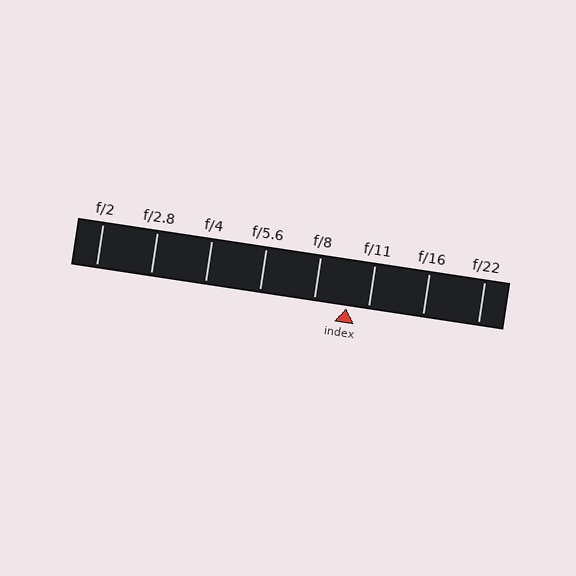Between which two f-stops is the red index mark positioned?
The index mark is between f/8 and f/11.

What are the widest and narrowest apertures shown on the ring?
The widest aperture shown is f/2 and the narrowest is f/22.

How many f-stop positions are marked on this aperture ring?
There are 8 f-stop positions marked.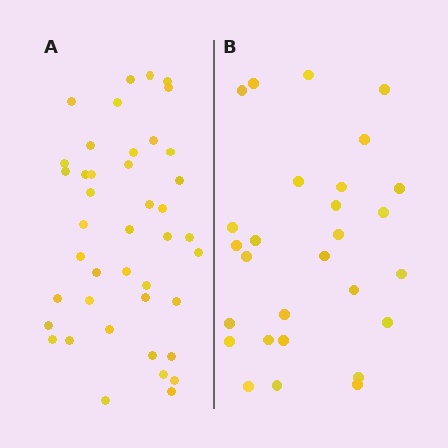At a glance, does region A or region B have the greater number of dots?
Region A (the left region) has more dots.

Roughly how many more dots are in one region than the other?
Region A has approximately 15 more dots than region B.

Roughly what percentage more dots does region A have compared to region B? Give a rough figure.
About 50% more.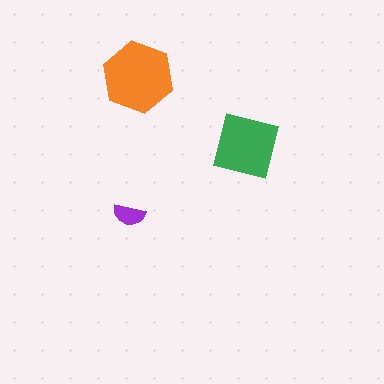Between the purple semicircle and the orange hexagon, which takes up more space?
The orange hexagon.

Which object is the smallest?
The purple semicircle.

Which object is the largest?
The orange hexagon.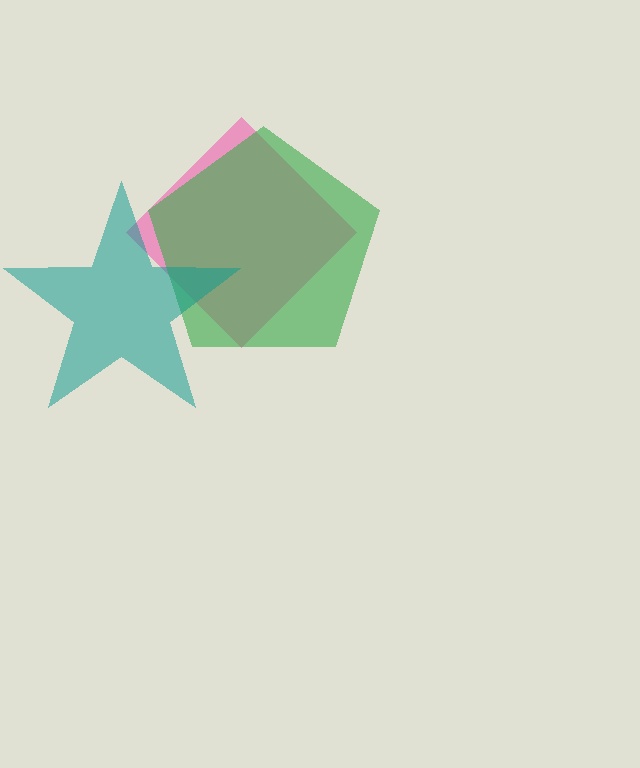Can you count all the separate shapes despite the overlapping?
Yes, there are 3 separate shapes.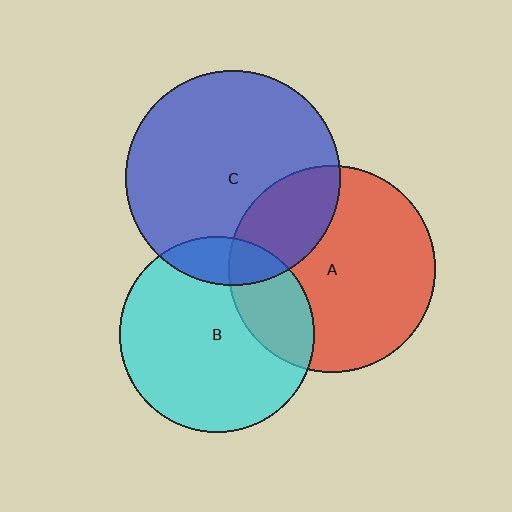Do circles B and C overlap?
Yes.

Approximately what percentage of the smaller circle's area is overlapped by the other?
Approximately 15%.